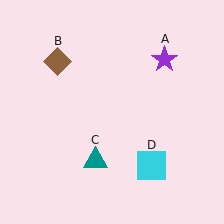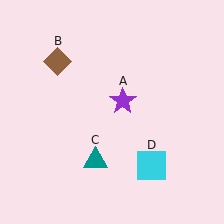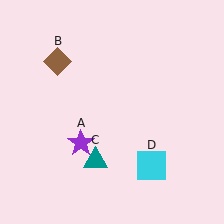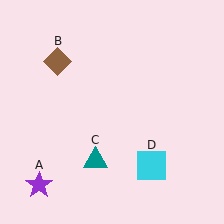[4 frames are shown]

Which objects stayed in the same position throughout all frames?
Brown diamond (object B) and teal triangle (object C) and cyan square (object D) remained stationary.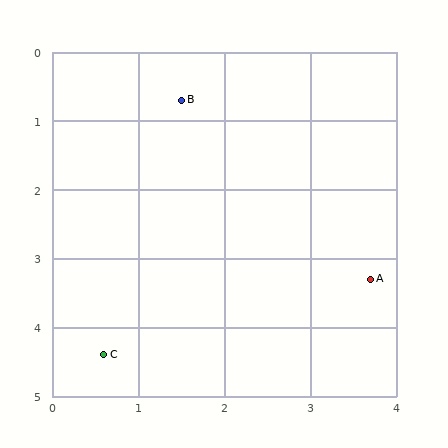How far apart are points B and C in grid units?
Points B and C are about 3.8 grid units apart.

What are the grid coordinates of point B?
Point B is at approximately (1.5, 0.7).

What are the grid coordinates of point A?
Point A is at approximately (3.7, 3.3).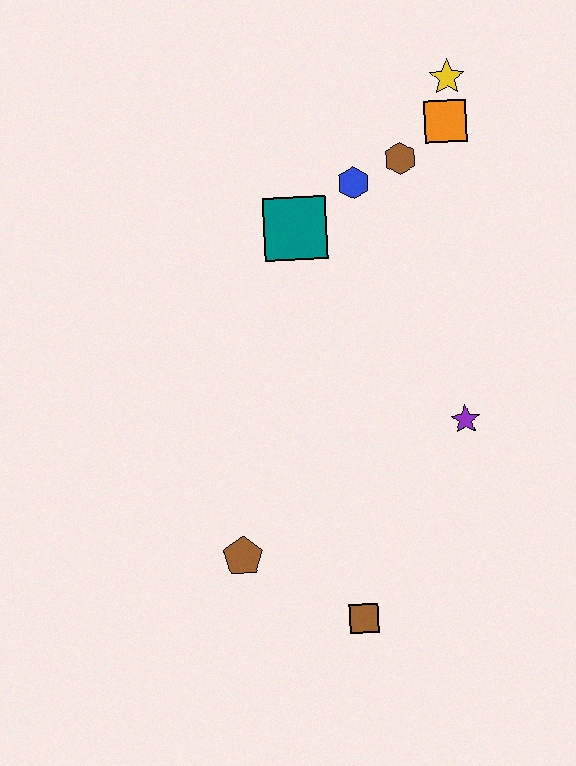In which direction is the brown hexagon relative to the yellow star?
The brown hexagon is below the yellow star.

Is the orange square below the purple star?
No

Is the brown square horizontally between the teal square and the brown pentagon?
No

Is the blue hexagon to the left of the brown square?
No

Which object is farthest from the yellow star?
The brown square is farthest from the yellow star.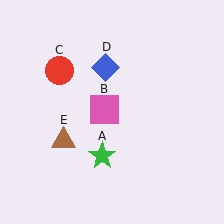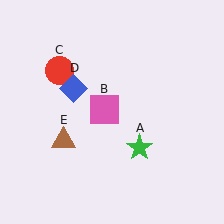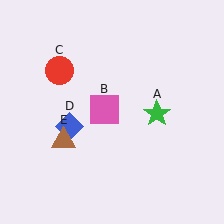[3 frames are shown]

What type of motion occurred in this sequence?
The green star (object A), blue diamond (object D) rotated counterclockwise around the center of the scene.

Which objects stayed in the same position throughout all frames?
Pink square (object B) and red circle (object C) and brown triangle (object E) remained stationary.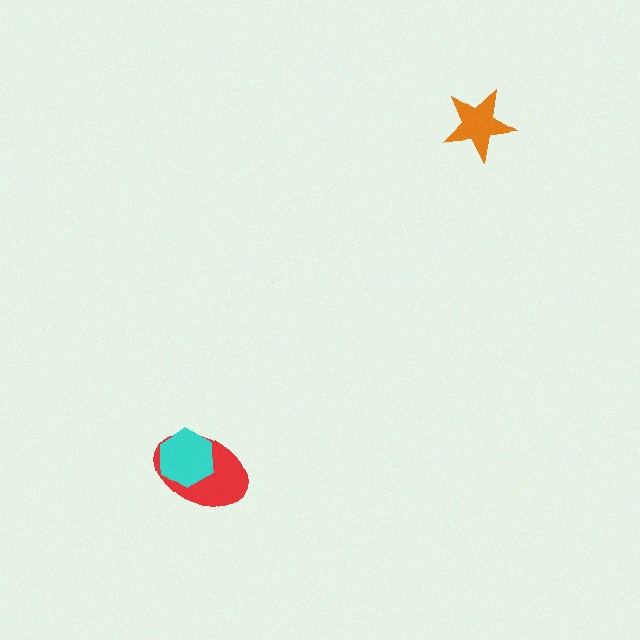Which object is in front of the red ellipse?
The cyan hexagon is in front of the red ellipse.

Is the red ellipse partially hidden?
Yes, it is partially covered by another shape.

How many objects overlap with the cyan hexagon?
1 object overlaps with the cyan hexagon.